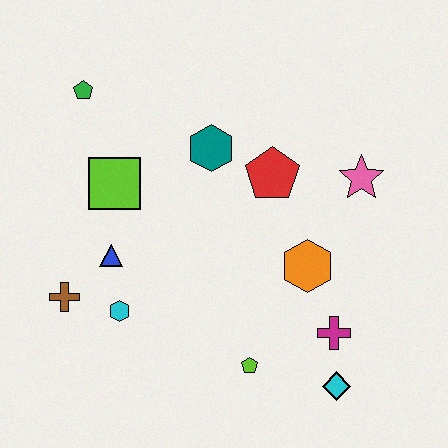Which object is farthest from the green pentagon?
The cyan diamond is farthest from the green pentagon.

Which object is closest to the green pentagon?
The lime square is closest to the green pentagon.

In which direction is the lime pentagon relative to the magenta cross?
The lime pentagon is to the left of the magenta cross.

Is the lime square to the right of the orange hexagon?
No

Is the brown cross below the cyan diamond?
No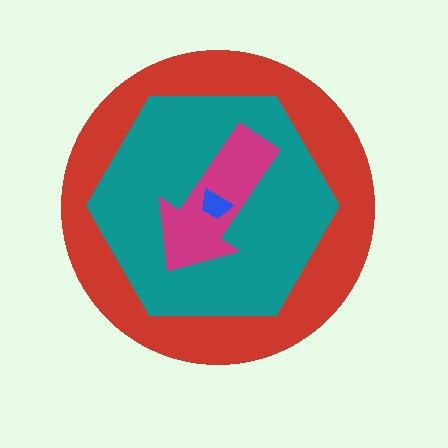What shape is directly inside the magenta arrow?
The blue trapezoid.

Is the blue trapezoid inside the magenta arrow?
Yes.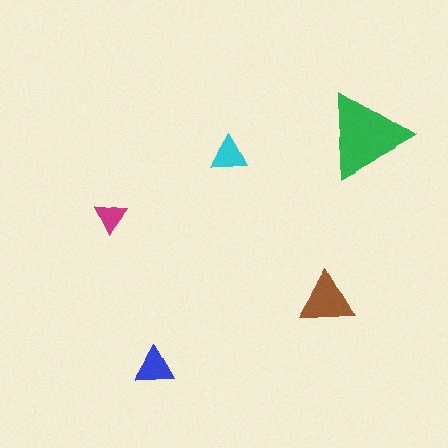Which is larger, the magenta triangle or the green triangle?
The green one.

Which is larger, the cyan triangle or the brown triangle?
The brown one.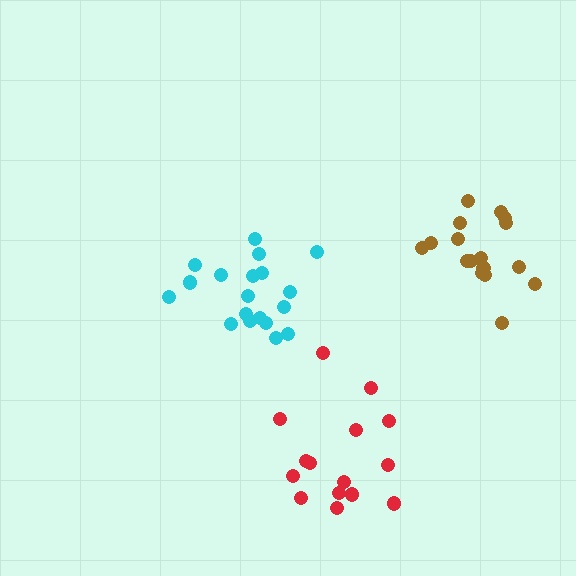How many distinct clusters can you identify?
There are 3 distinct clusters.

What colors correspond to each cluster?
The clusters are colored: brown, cyan, red.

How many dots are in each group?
Group 1: 17 dots, Group 2: 19 dots, Group 3: 15 dots (51 total).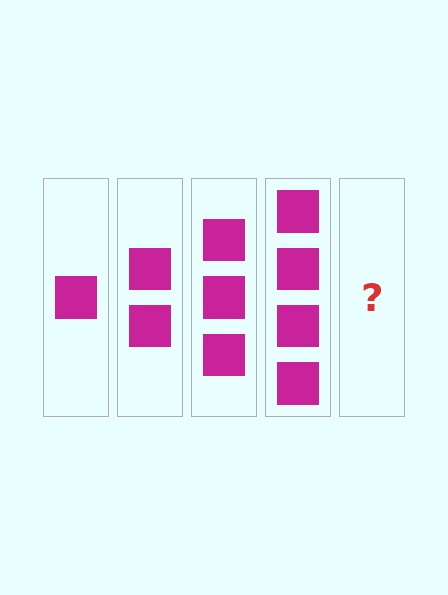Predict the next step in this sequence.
The next step is 5 squares.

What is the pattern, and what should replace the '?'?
The pattern is that each step adds one more square. The '?' should be 5 squares.